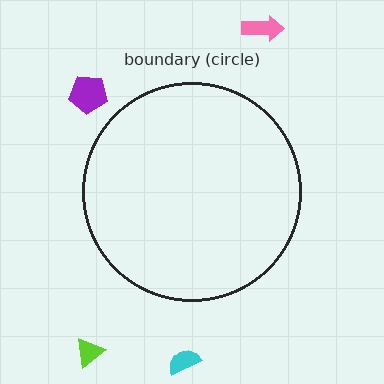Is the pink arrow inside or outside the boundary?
Outside.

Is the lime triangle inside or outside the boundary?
Outside.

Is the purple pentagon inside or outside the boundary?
Outside.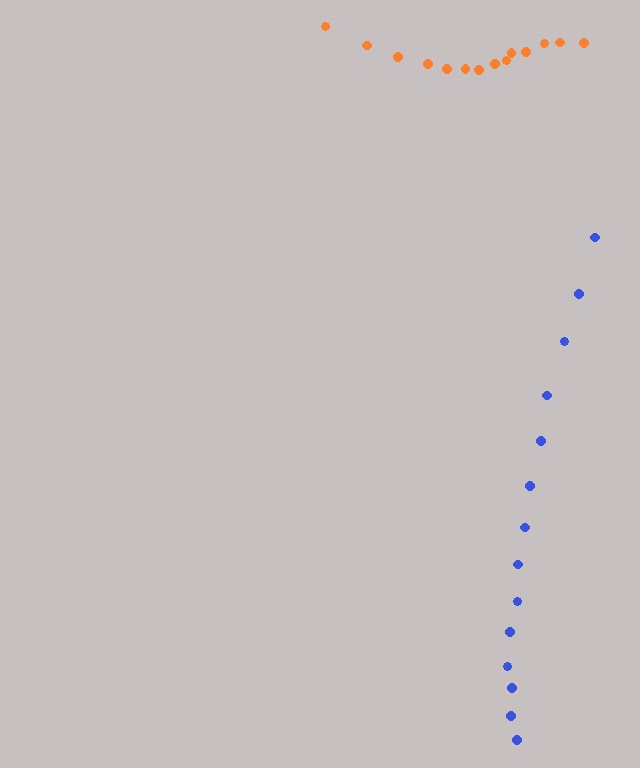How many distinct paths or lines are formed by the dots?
There are 2 distinct paths.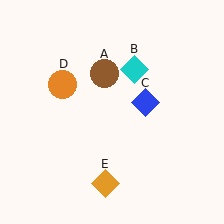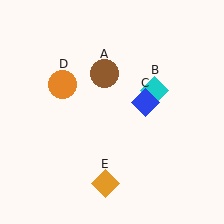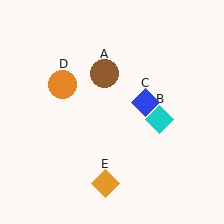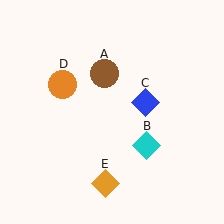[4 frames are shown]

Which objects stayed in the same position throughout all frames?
Brown circle (object A) and blue diamond (object C) and orange circle (object D) and orange diamond (object E) remained stationary.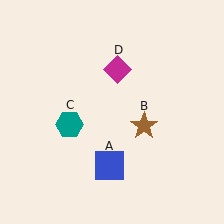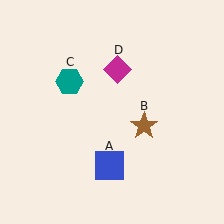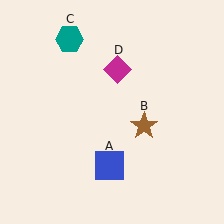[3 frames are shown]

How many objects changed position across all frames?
1 object changed position: teal hexagon (object C).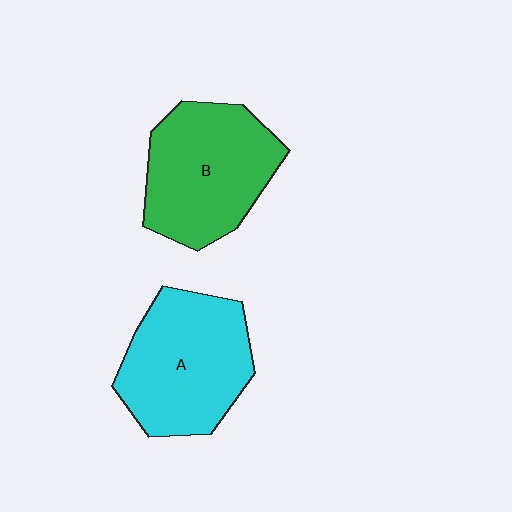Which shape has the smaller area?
Shape B (green).